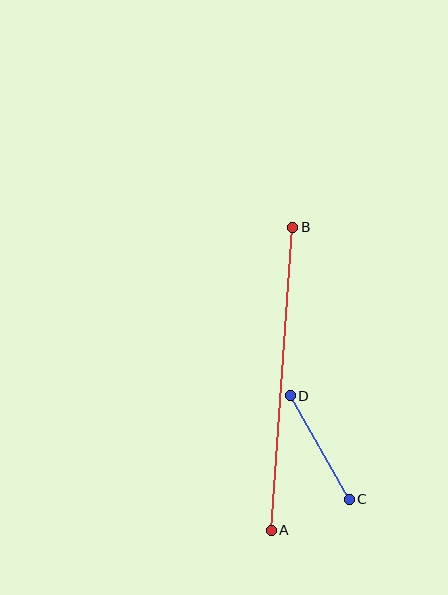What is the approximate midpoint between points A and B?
The midpoint is at approximately (282, 379) pixels.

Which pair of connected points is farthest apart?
Points A and B are farthest apart.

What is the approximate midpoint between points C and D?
The midpoint is at approximately (320, 447) pixels.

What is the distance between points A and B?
The distance is approximately 304 pixels.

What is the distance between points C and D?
The distance is approximately 119 pixels.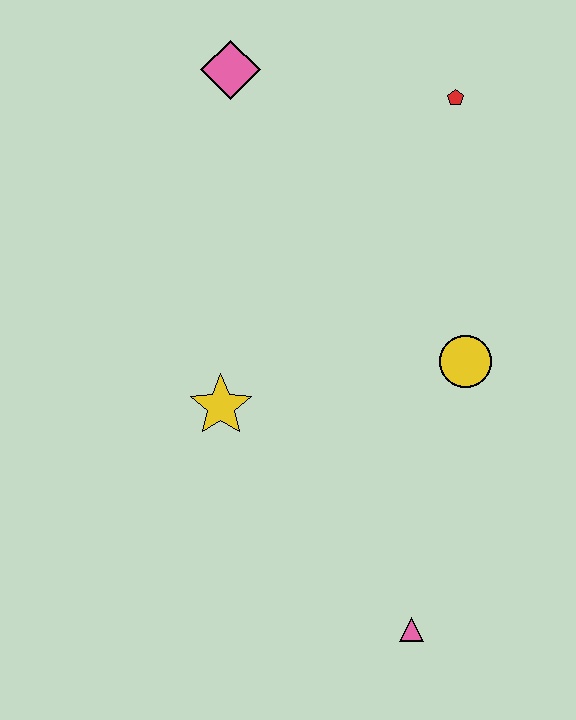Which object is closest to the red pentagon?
The pink diamond is closest to the red pentagon.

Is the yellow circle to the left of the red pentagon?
No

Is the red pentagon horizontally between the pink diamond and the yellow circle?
Yes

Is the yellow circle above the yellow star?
Yes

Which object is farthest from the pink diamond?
The pink triangle is farthest from the pink diamond.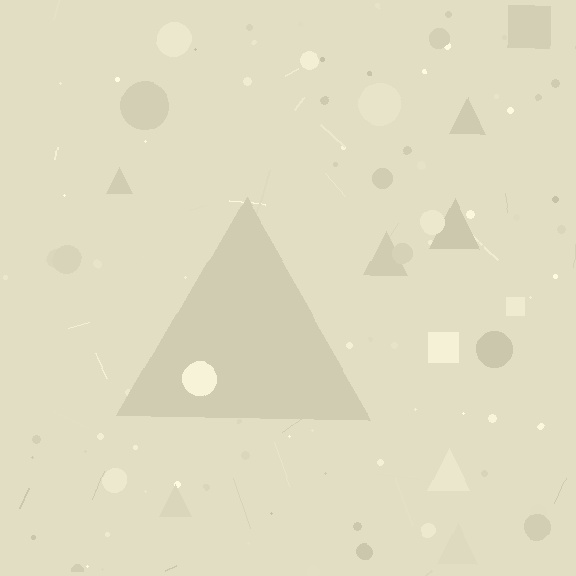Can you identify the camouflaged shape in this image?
The camouflaged shape is a triangle.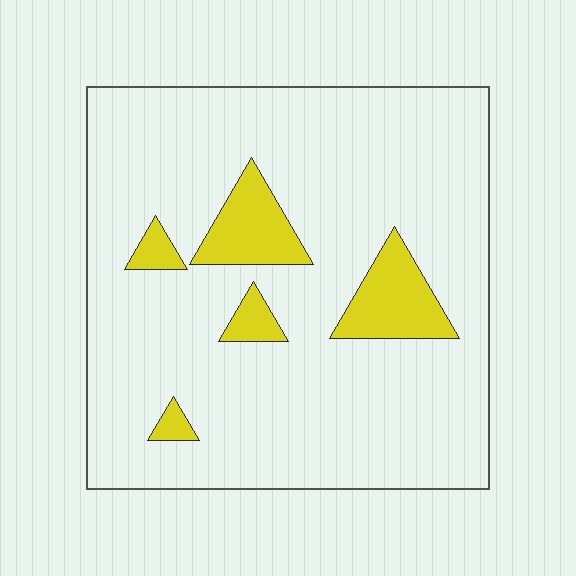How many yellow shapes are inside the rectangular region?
5.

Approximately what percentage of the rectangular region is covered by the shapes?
Approximately 10%.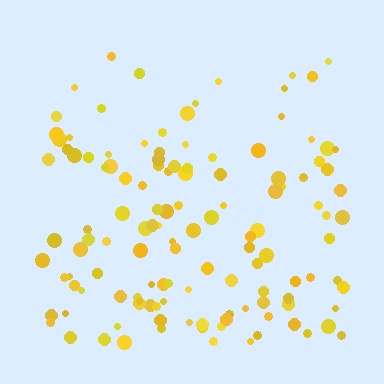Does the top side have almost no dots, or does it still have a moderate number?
Still a moderate number, just noticeably fewer than the bottom.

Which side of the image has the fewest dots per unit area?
The top.